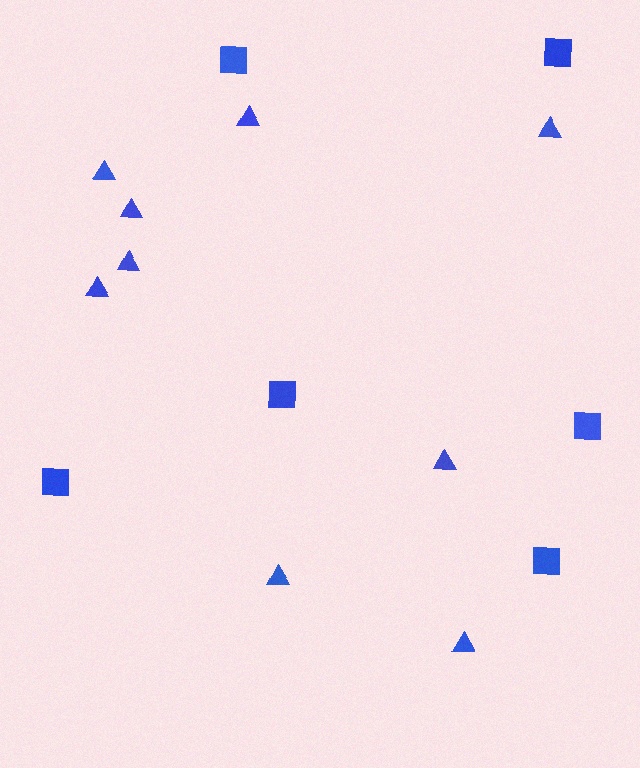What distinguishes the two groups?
There are 2 groups: one group of squares (6) and one group of triangles (9).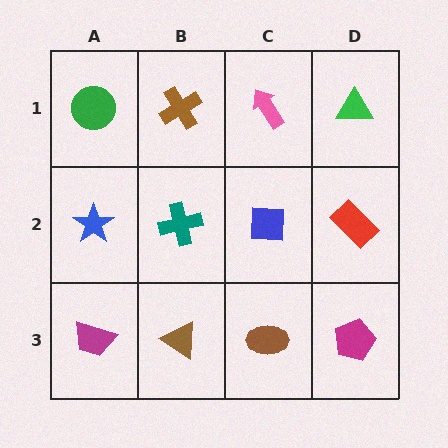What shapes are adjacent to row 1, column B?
A teal cross (row 2, column B), a green circle (row 1, column A), a pink arrow (row 1, column C).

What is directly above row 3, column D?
A red rectangle.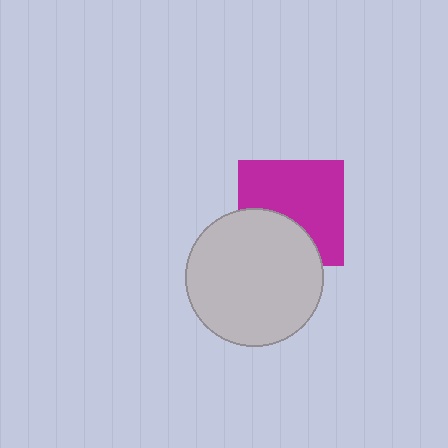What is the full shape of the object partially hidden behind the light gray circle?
The partially hidden object is a magenta square.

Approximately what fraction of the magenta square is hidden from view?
Roughly 35% of the magenta square is hidden behind the light gray circle.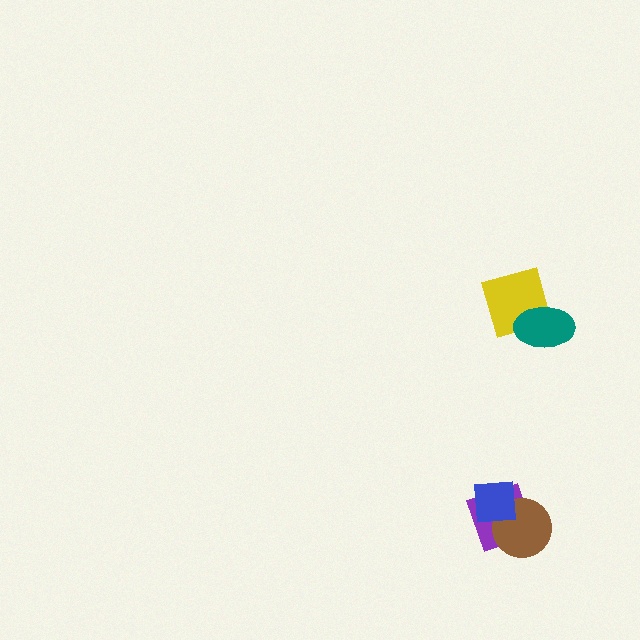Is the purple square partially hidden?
Yes, it is partially covered by another shape.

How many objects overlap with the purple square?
2 objects overlap with the purple square.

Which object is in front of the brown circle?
The blue square is in front of the brown circle.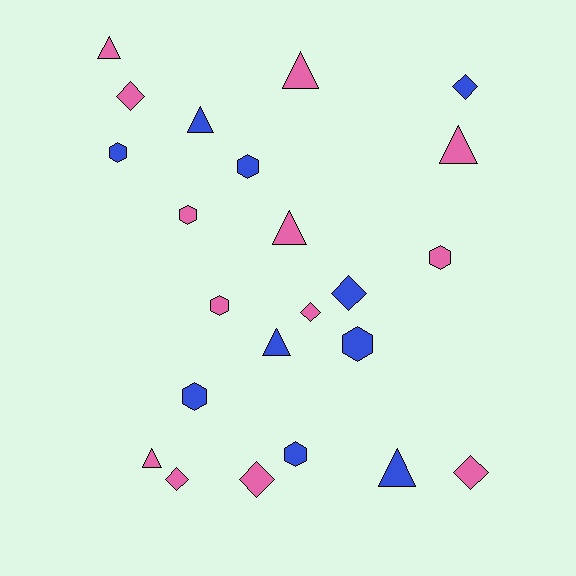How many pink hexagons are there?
There are 3 pink hexagons.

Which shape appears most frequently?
Hexagon, with 8 objects.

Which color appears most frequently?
Pink, with 13 objects.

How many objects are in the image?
There are 23 objects.